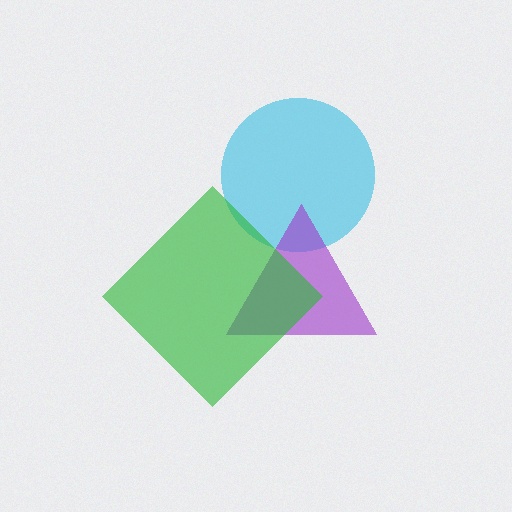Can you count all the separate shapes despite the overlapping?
Yes, there are 3 separate shapes.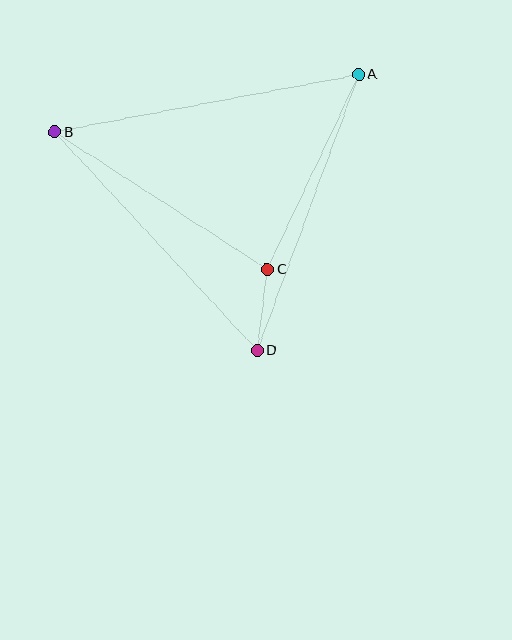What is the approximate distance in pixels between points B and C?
The distance between B and C is approximately 253 pixels.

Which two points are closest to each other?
Points C and D are closest to each other.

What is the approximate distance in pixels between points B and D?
The distance between B and D is approximately 298 pixels.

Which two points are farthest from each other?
Points A and B are farthest from each other.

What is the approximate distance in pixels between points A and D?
The distance between A and D is approximately 294 pixels.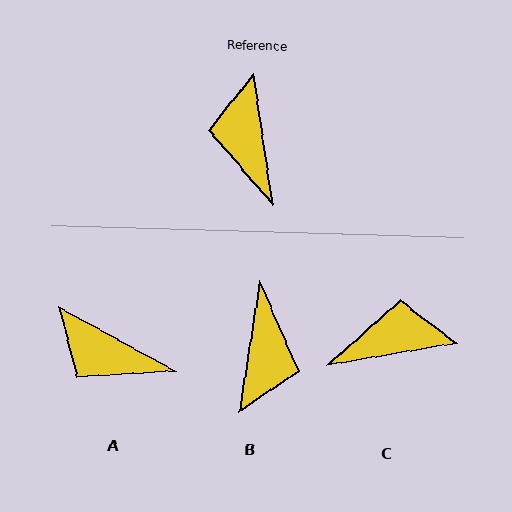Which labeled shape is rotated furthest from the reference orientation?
B, about 163 degrees away.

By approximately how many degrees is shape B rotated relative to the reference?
Approximately 163 degrees counter-clockwise.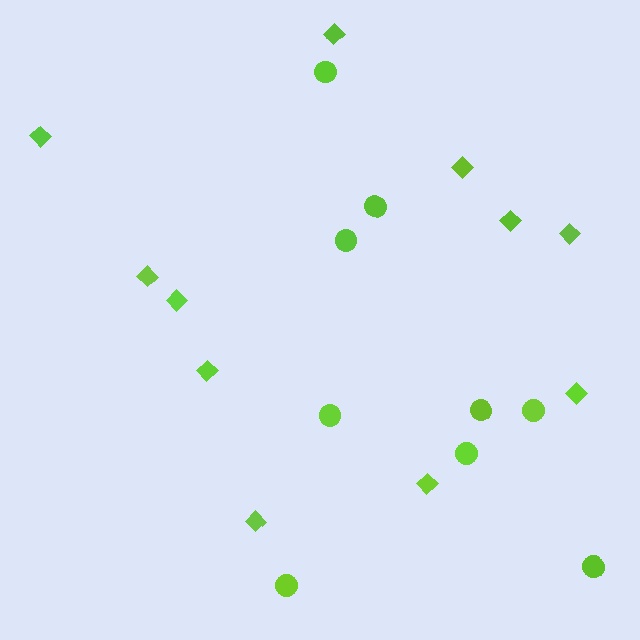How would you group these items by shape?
There are 2 groups: one group of circles (9) and one group of diamonds (11).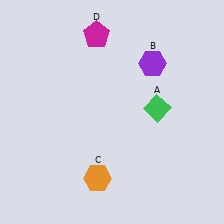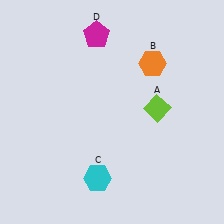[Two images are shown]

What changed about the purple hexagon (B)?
In Image 1, B is purple. In Image 2, it changed to orange.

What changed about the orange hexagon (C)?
In Image 1, C is orange. In Image 2, it changed to cyan.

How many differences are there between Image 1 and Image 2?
There are 3 differences between the two images.